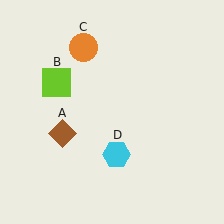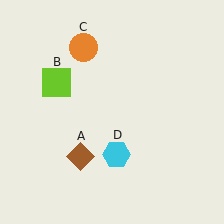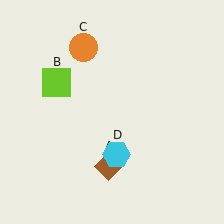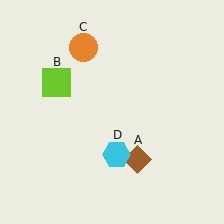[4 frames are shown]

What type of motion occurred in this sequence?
The brown diamond (object A) rotated counterclockwise around the center of the scene.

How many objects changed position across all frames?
1 object changed position: brown diamond (object A).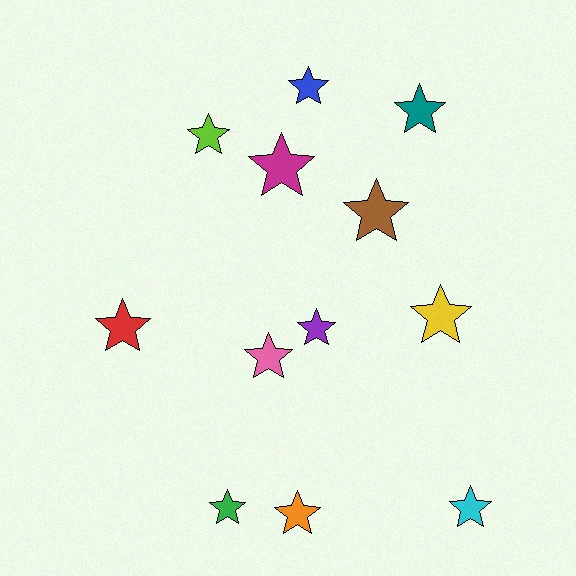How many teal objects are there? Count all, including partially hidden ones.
There is 1 teal object.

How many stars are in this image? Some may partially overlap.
There are 12 stars.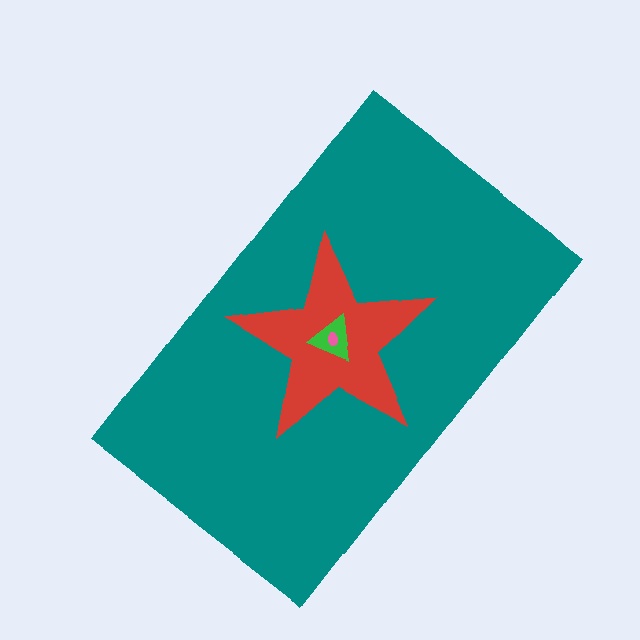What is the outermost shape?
The teal rectangle.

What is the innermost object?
The pink ellipse.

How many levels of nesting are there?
4.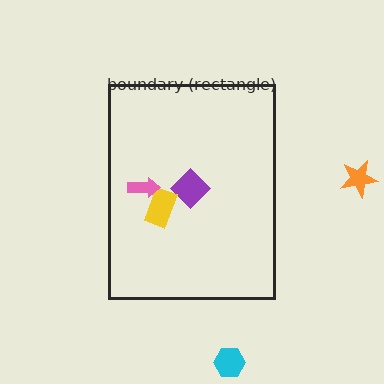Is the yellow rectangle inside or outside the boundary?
Inside.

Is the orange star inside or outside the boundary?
Outside.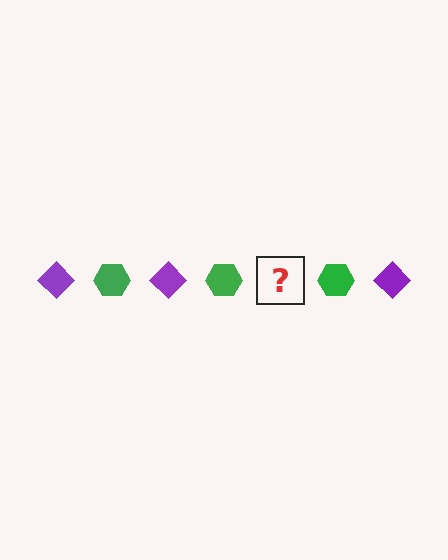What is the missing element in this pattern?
The missing element is a purple diamond.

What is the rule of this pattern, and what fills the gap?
The rule is that the pattern alternates between purple diamond and green hexagon. The gap should be filled with a purple diamond.